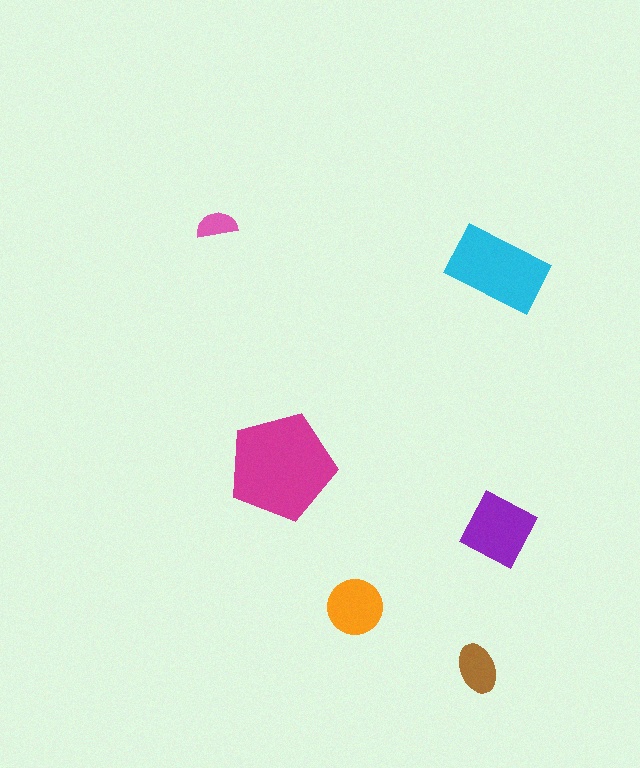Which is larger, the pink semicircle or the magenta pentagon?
The magenta pentagon.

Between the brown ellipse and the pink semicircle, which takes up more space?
The brown ellipse.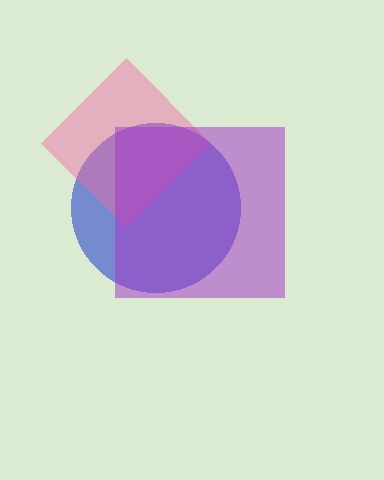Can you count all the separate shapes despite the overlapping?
Yes, there are 3 separate shapes.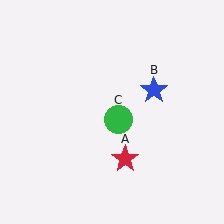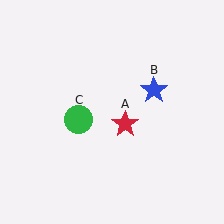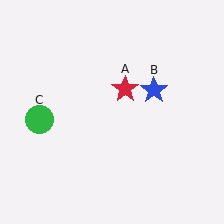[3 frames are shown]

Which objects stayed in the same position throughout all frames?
Blue star (object B) remained stationary.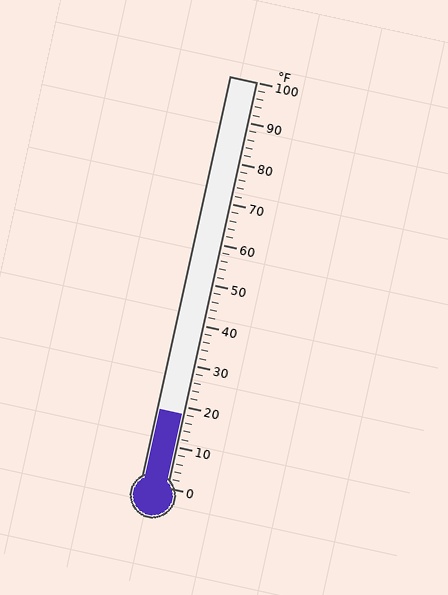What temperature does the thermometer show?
The thermometer shows approximately 18°F.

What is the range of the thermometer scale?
The thermometer scale ranges from 0°F to 100°F.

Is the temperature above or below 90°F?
The temperature is below 90°F.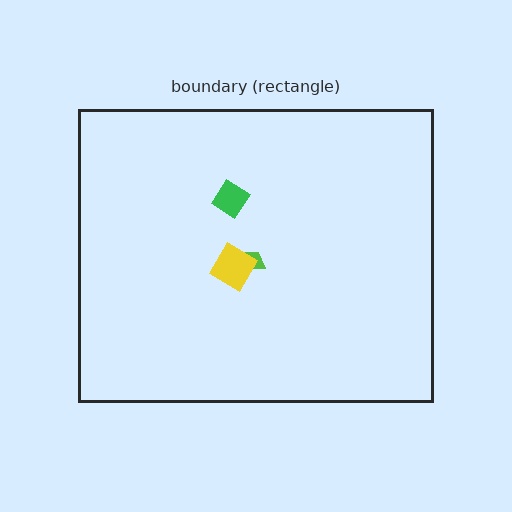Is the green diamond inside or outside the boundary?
Inside.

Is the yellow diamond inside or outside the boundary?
Inside.